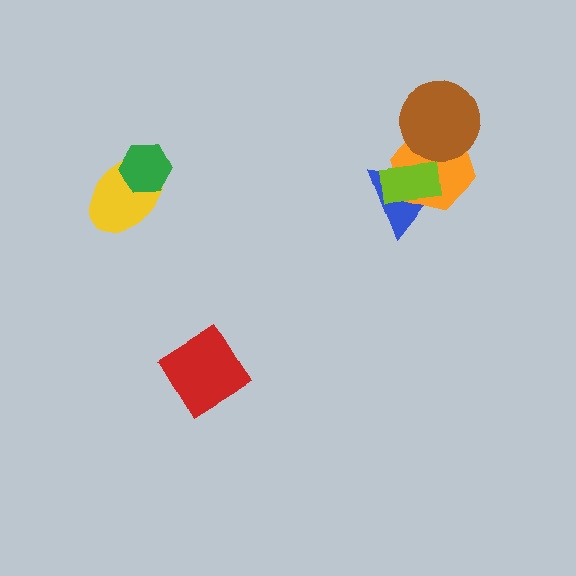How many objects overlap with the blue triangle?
2 objects overlap with the blue triangle.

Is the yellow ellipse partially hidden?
Yes, it is partially covered by another shape.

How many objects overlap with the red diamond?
0 objects overlap with the red diamond.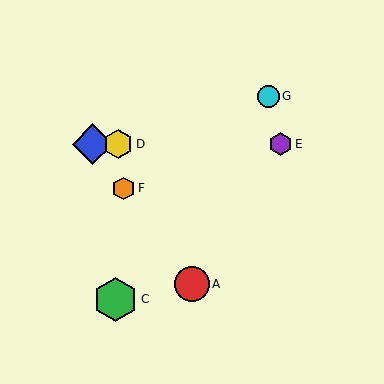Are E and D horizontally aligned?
Yes, both are at y≈144.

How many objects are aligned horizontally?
3 objects (B, D, E) are aligned horizontally.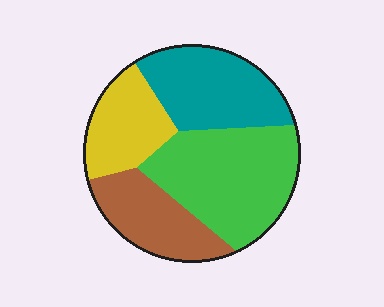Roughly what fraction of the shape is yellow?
Yellow takes up between a sixth and a third of the shape.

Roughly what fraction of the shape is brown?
Brown takes up about one fifth (1/5) of the shape.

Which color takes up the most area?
Green, at roughly 35%.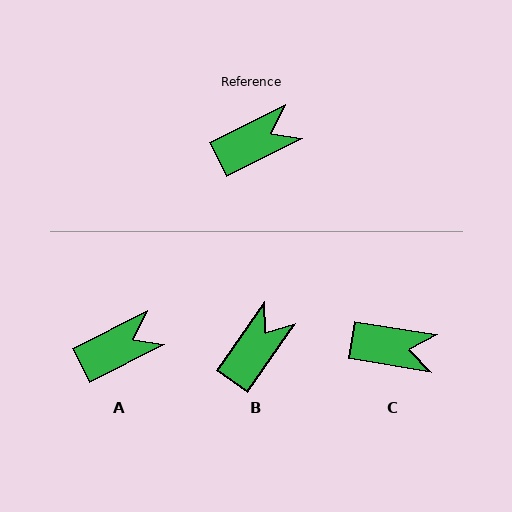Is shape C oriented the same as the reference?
No, it is off by about 36 degrees.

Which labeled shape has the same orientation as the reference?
A.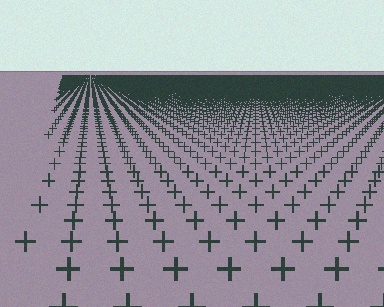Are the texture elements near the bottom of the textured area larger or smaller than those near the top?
Larger. Near the bottom, elements are closer to the viewer and appear at a bigger on-screen size.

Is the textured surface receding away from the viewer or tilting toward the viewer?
The surface is receding away from the viewer. Texture elements get smaller and denser toward the top.